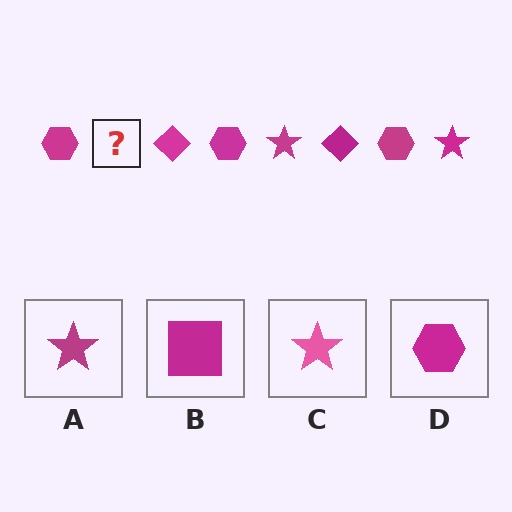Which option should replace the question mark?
Option A.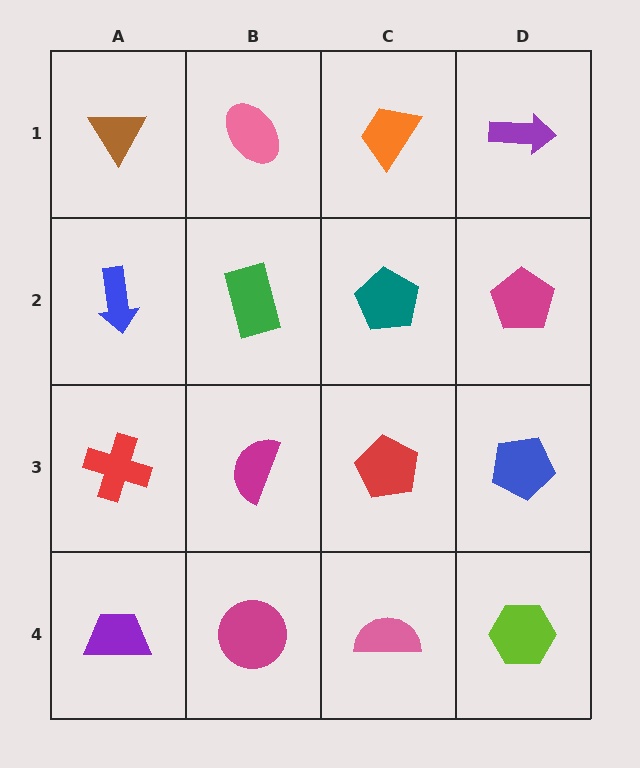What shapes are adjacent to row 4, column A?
A red cross (row 3, column A), a magenta circle (row 4, column B).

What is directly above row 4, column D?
A blue pentagon.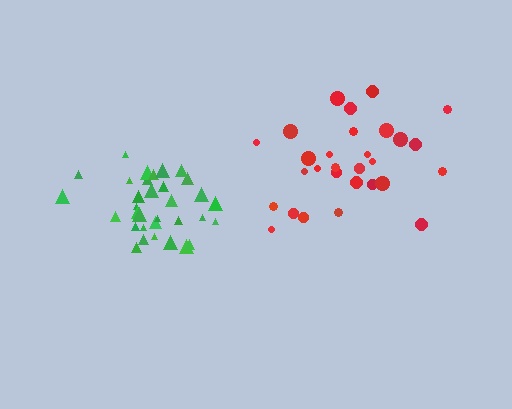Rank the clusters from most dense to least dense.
green, red.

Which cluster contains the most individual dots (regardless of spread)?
Green (34).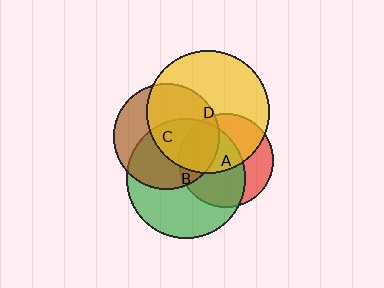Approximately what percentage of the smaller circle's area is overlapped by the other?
Approximately 55%.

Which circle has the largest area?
Circle D (yellow).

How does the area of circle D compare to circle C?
Approximately 1.4 times.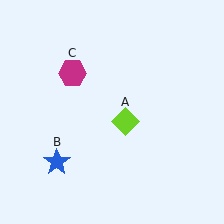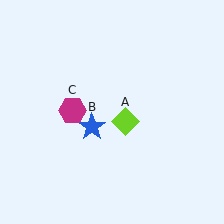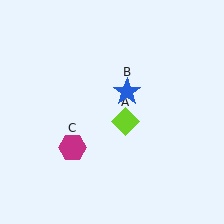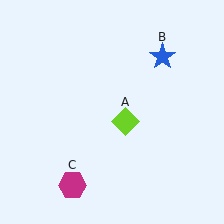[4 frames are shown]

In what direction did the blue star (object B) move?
The blue star (object B) moved up and to the right.